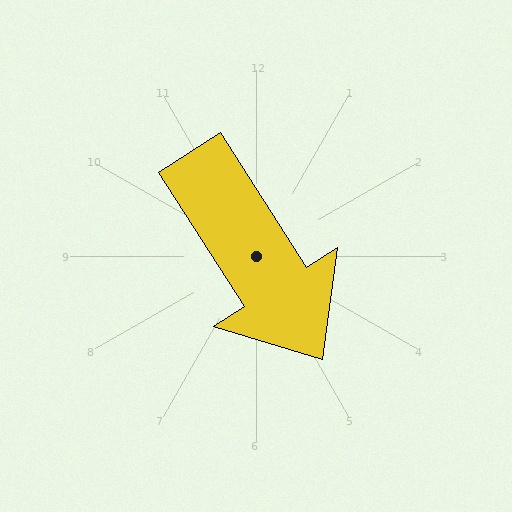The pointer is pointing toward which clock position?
Roughly 5 o'clock.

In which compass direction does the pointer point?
Southeast.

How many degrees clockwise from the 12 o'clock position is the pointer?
Approximately 147 degrees.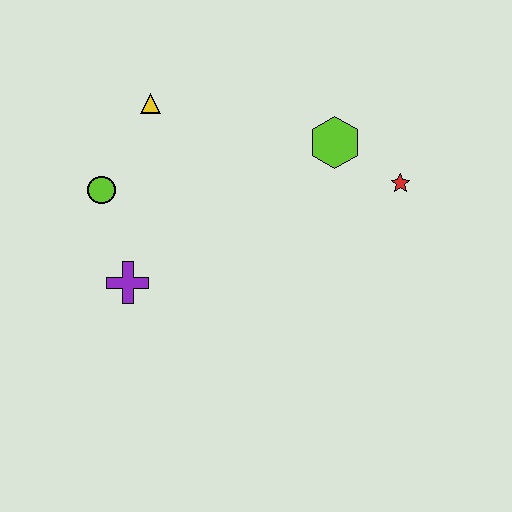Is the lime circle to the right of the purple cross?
No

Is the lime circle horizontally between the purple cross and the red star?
No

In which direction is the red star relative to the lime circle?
The red star is to the right of the lime circle.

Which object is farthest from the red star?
The lime circle is farthest from the red star.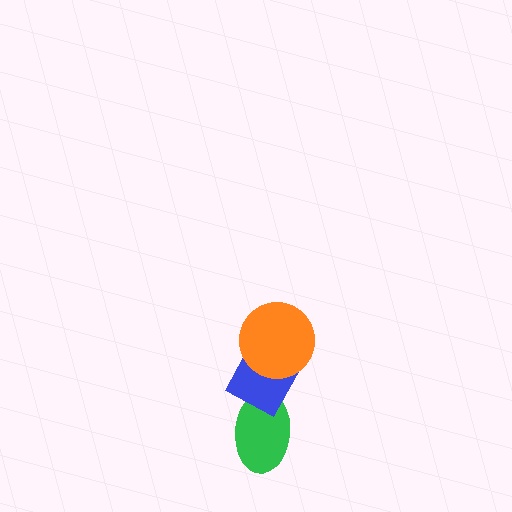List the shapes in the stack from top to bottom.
From top to bottom: the orange circle, the blue diamond, the green ellipse.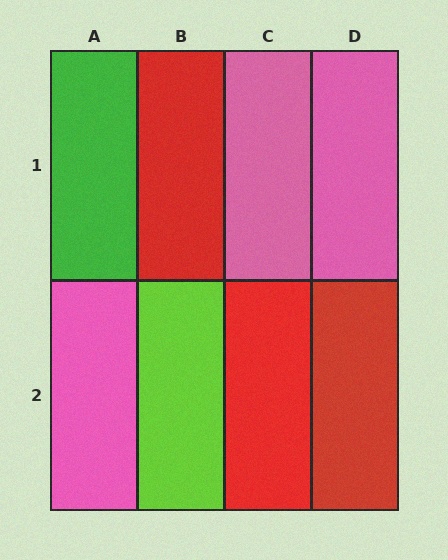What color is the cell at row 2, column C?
Red.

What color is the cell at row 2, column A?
Pink.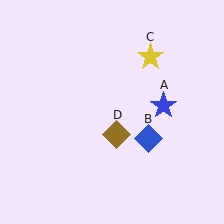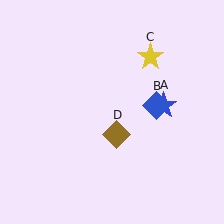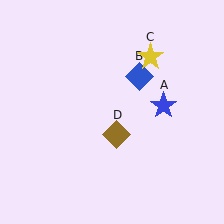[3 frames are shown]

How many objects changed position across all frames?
1 object changed position: blue diamond (object B).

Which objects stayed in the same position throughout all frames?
Blue star (object A) and yellow star (object C) and brown diamond (object D) remained stationary.